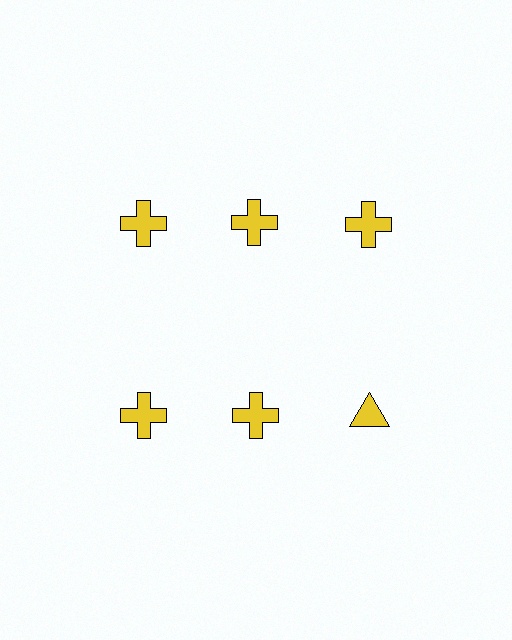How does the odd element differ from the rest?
It has a different shape: triangle instead of cross.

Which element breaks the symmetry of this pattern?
The yellow triangle in the second row, center column breaks the symmetry. All other shapes are yellow crosses.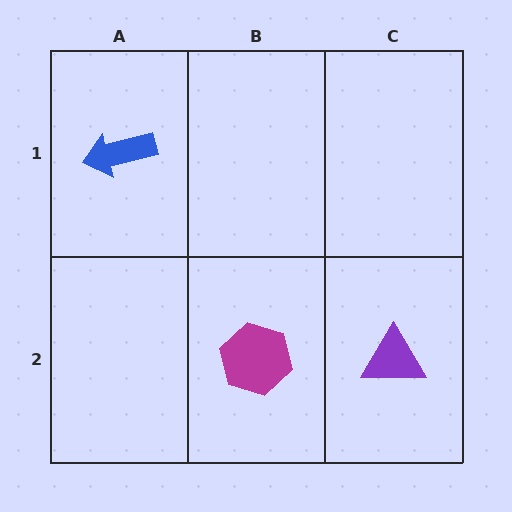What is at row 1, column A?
A blue arrow.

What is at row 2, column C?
A purple triangle.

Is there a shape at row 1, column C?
No, that cell is empty.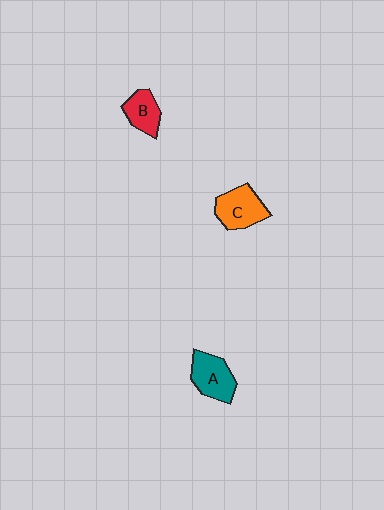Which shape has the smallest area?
Shape B (red).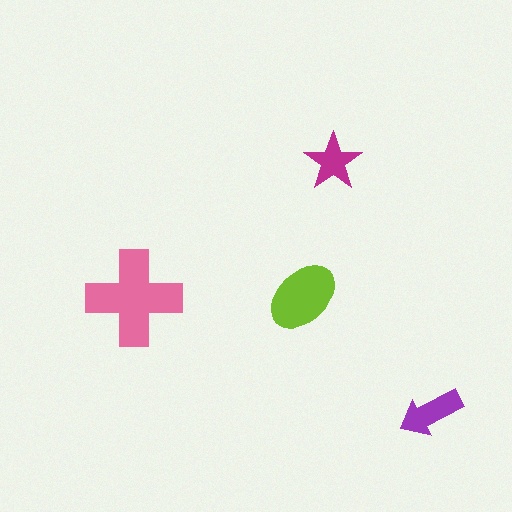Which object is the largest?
The pink cross.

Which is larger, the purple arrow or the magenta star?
The purple arrow.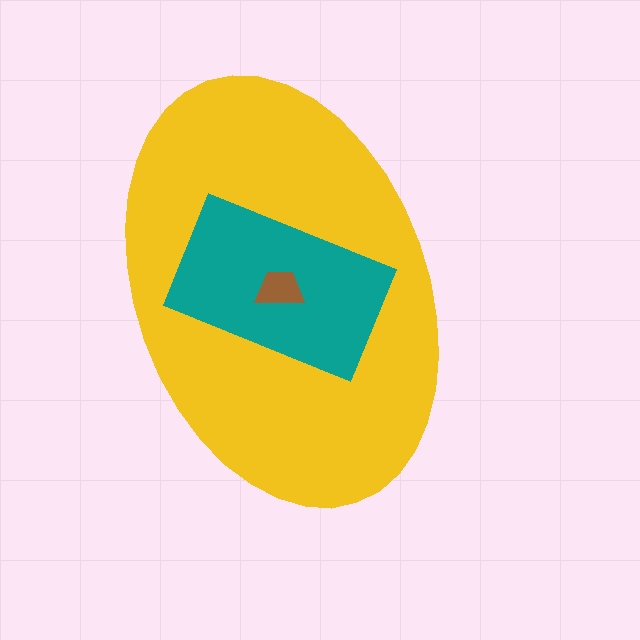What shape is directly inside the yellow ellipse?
The teal rectangle.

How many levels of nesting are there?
3.